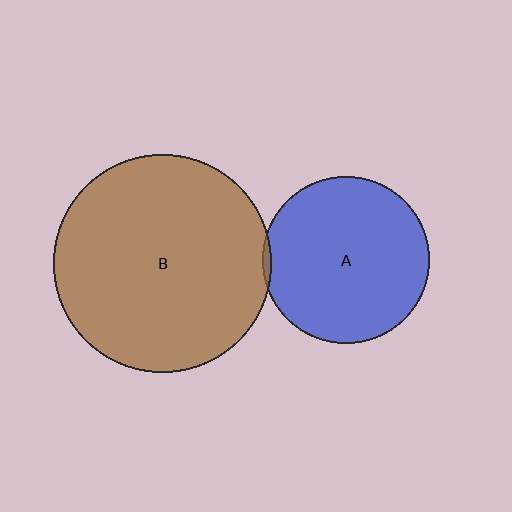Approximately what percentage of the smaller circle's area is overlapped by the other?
Approximately 5%.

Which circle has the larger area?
Circle B (brown).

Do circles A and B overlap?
Yes.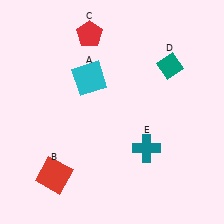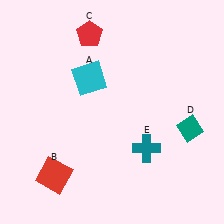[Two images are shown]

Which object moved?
The teal diamond (D) moved down.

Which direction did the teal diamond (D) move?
The teal diamond (D) moved down.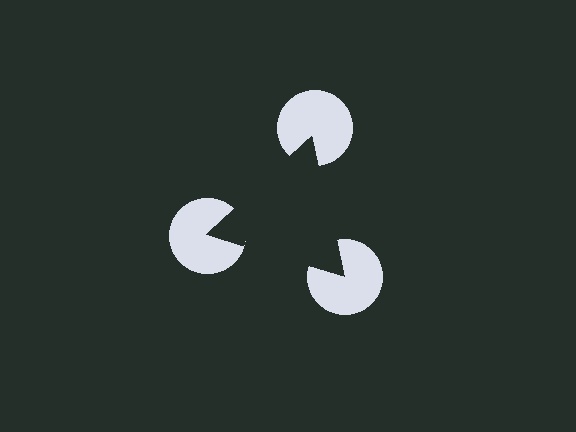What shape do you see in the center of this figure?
An illusory triangle — its edges are inferred from the aligned wedge cuts in the pac-man discs, not physically drawn.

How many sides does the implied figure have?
3 sides.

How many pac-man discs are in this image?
There are 3 — one at each vertex of the illusory triangle.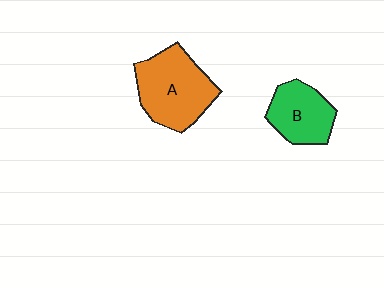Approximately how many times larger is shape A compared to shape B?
Approximately 1.4 times.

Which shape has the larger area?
Shape A (orange).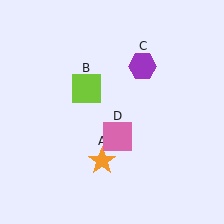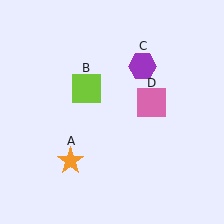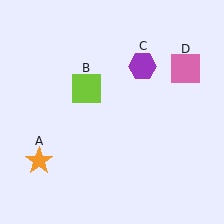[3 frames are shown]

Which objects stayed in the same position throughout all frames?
Lime square (object B) and purple hexagon (object C) remained stationary.